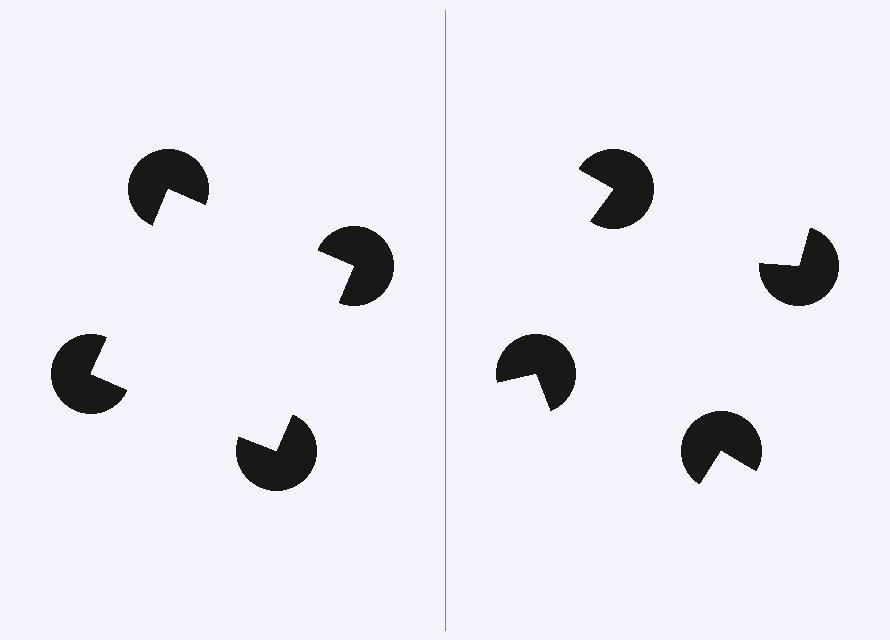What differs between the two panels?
The pac-man discs are positioned identically on both sides; only the wedge orientations differ. On the left they align to a square; on the right they are misaligned.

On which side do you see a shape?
An illusory square appears on the left side. On the right side the wedge cuts are rotated, so no coherent shape forms.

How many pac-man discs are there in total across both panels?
8 — 4 on each side.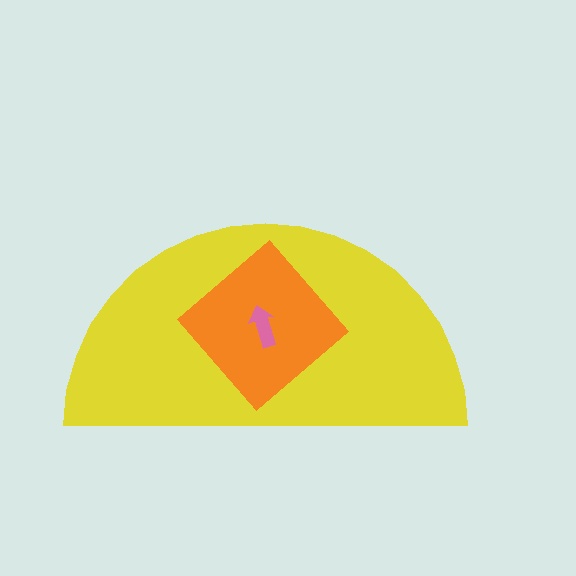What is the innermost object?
The pink arrow.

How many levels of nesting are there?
3.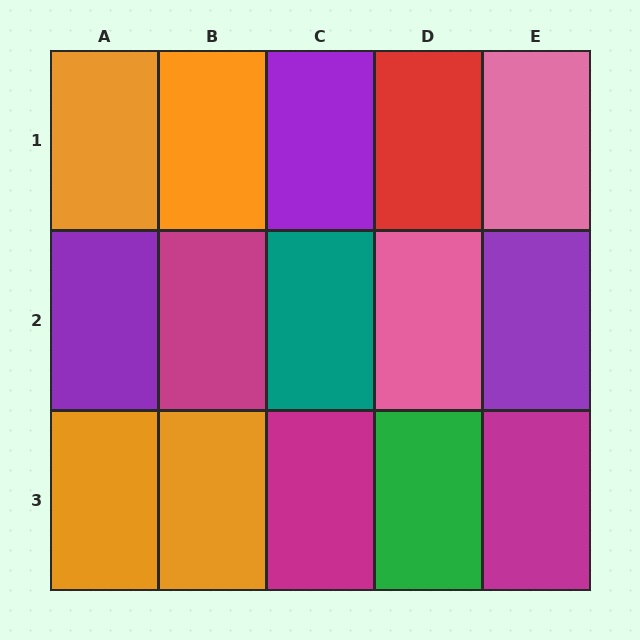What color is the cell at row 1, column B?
Orange.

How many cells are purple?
3 cells are purple.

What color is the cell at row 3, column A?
Orange.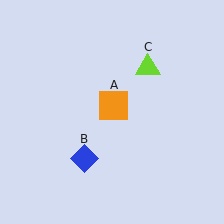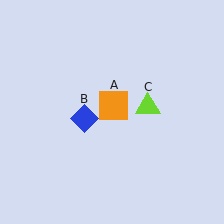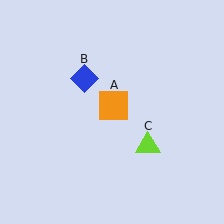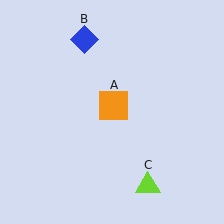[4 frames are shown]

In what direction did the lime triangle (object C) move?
The lime triangle (object C) moved down.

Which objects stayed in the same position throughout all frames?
Orange square (object A) remained stationary.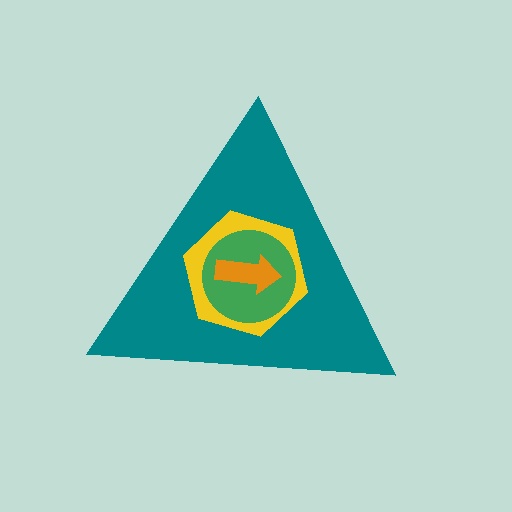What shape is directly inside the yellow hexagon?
The green circle.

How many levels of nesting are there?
4.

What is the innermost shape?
The orange arrow.